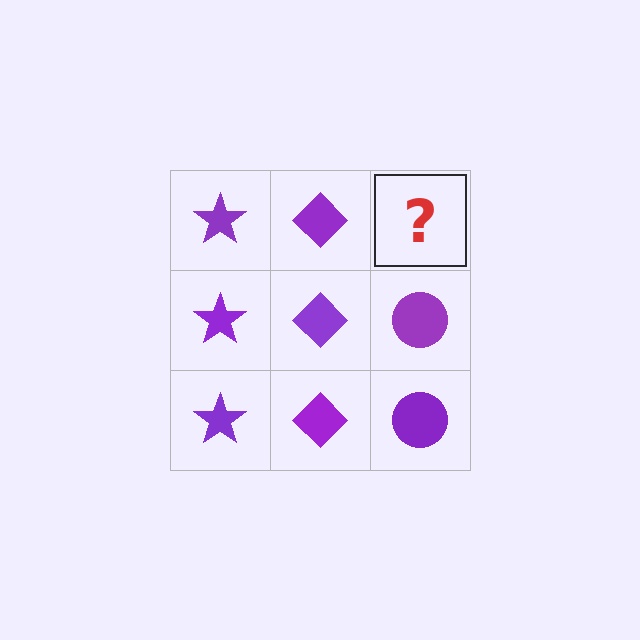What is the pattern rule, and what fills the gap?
The rule is that each column has a consistent shape. The gap should be filled with a purple circle.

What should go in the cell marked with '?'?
The missing cell should contain a purple circle.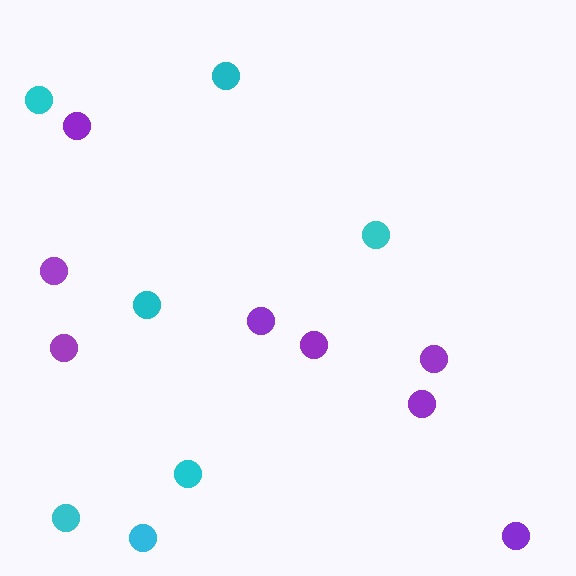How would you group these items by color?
There are 2 groups: one group of cyan circles (7) and one group of purple circles (8).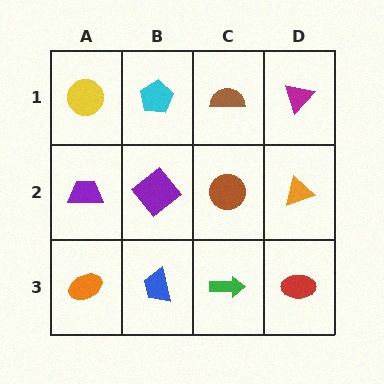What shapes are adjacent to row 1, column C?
A brown circle (row 2, column C), a cyan pentagon (row 1, column B), a magenta triangle (row 1, column D).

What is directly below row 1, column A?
A purple trapezoid.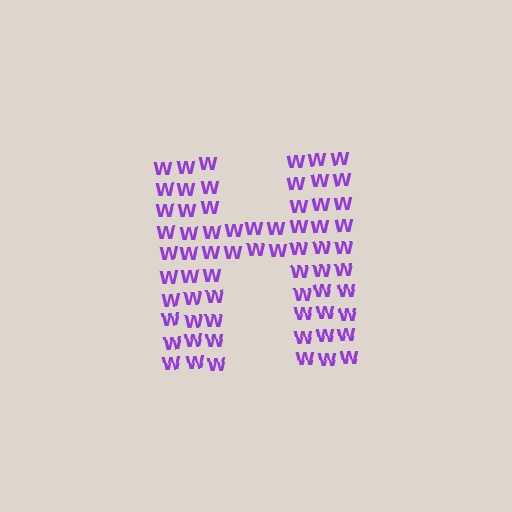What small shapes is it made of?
It is made of small letter W's.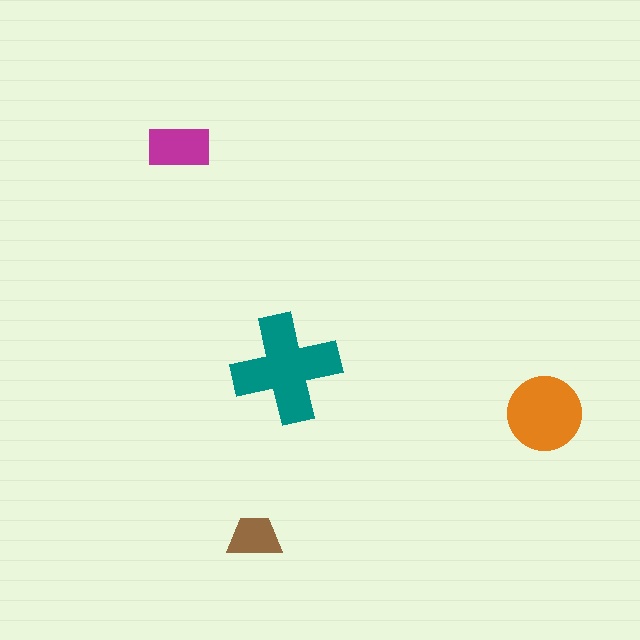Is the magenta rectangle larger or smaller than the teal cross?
Smaller.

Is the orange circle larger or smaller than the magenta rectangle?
Larger.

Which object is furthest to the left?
The magenta rectangle is leftmost.